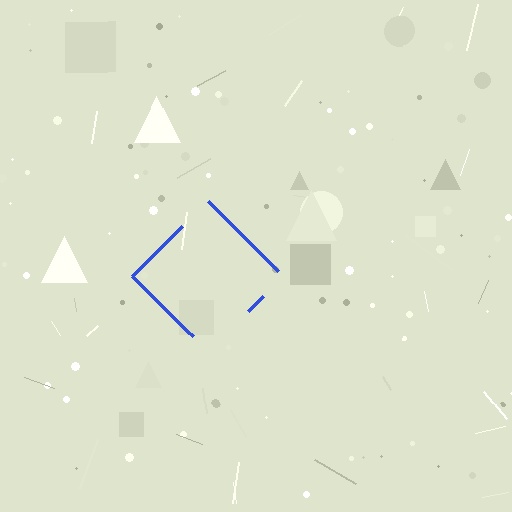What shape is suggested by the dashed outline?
The dashed outline suggests a diamond.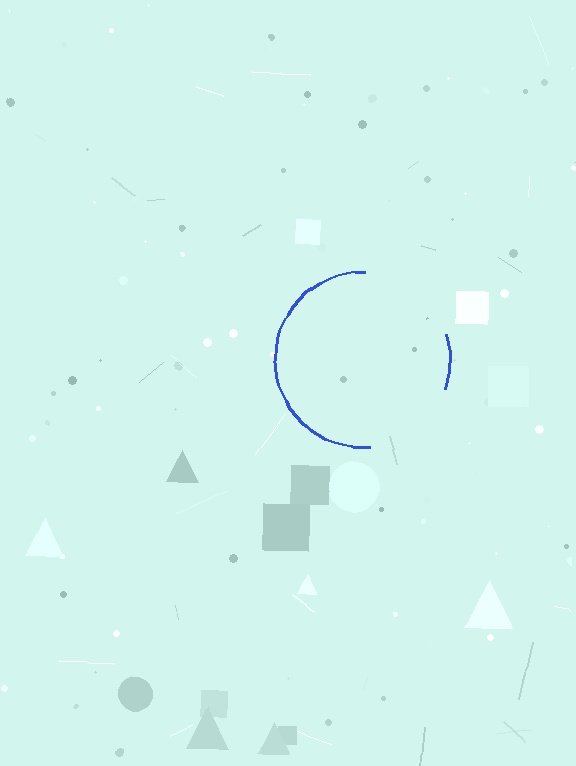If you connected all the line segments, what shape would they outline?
They would outline a circle.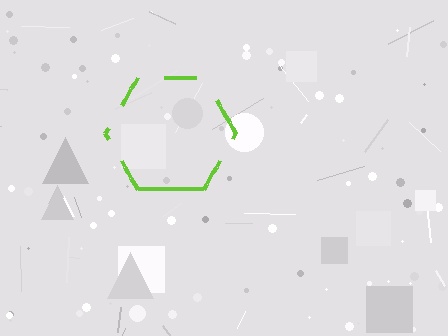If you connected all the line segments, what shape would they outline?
They would outline a hexagon.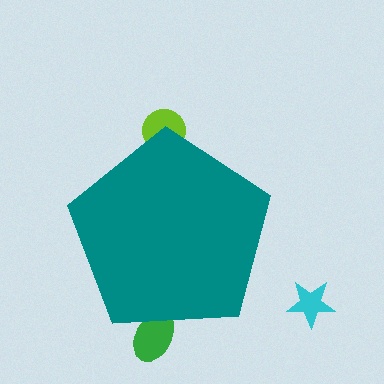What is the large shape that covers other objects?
A teal pentagon.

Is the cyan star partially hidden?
No, the cyan star is fully visible.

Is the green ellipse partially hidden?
Yes, the green ellipse is partially hidden behind the teal pentagon.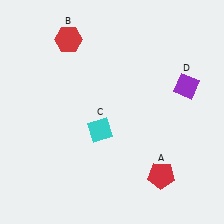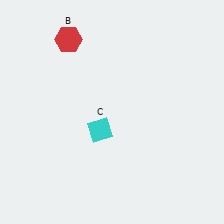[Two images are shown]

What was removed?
The red pentagon (A), the purple diamond (D) were removed in Image 2.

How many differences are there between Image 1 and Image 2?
There are 2 differences between the two images.